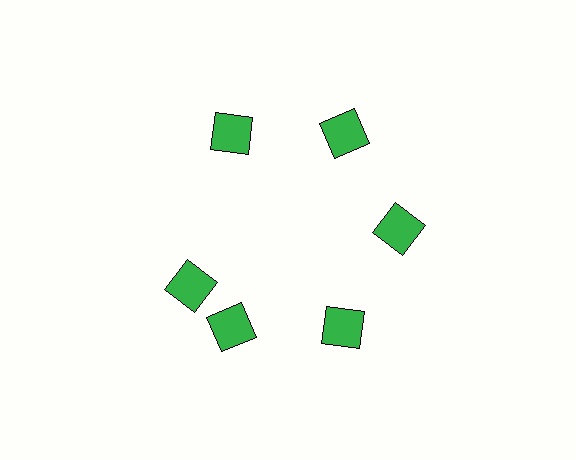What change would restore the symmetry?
The symmetry would be restored by rotating it back into even spacing with its neighbors so that all 6 squares sit at equal angles and equal distance from the center.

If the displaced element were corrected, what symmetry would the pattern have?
It would have 6-fold rotational symmetry — the pattern would map onto itself every 60 degrees.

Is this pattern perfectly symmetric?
No. The 6 green squares are arranged in a ring, but one element near the 9 o'clock position is rotated out of alignment along the ring, breaking the 6-fold rotational symmetry.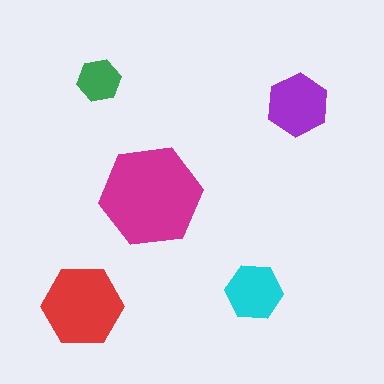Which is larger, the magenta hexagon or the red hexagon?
The magenta one.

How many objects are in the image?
There are 5 objects in the image.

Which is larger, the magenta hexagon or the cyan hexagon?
The magenta one.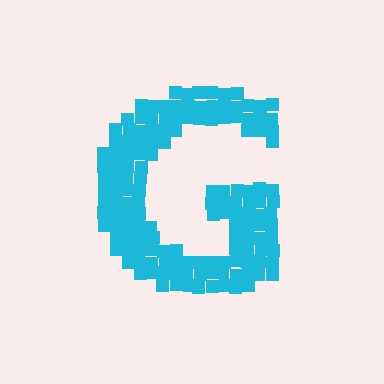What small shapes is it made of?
It is made of small squares.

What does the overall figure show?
The overall figure shows the letter G.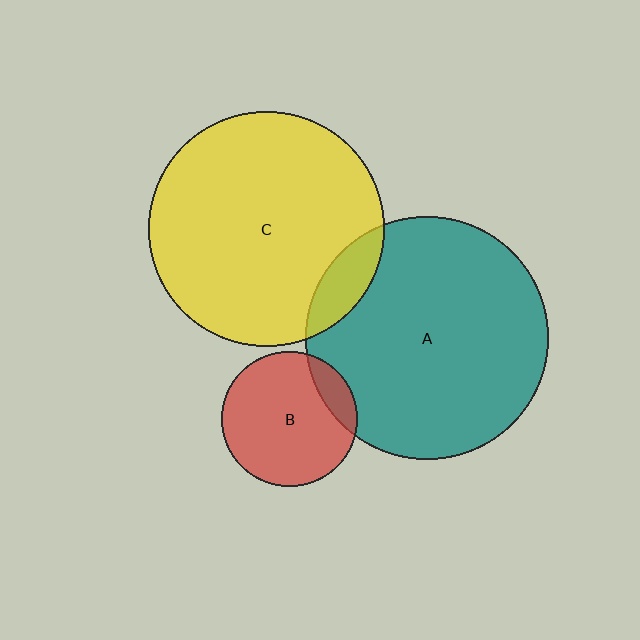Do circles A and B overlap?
Yes.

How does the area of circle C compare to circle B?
Approximately 3.0 times.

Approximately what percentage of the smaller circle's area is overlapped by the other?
Approximately 15%.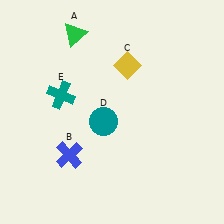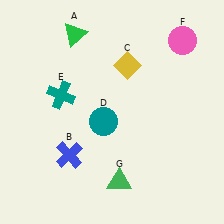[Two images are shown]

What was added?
A pink circle (F), a green triangle (G) were added in Image 2.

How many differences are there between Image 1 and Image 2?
There are 2 differences between the two images.